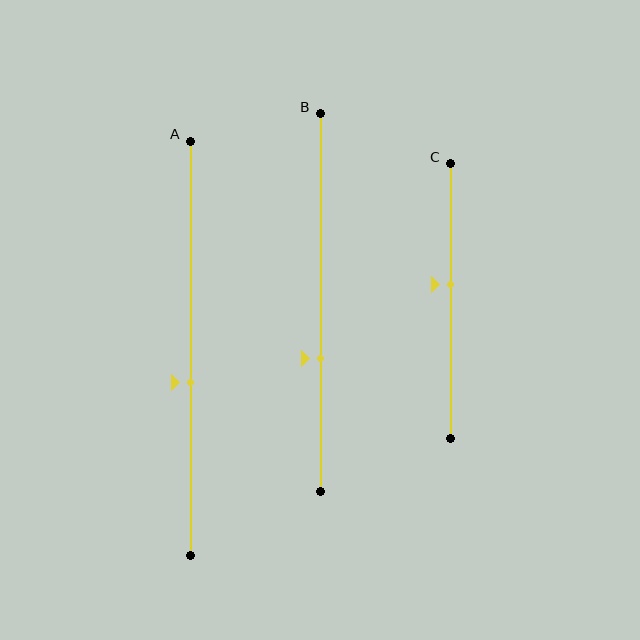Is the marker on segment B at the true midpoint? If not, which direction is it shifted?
No, the marker on segment B is shifted downward by about 15% of the segment length.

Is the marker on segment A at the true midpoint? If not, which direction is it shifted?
No, the marker on segment A is shifted downward by about 8% of the segment length.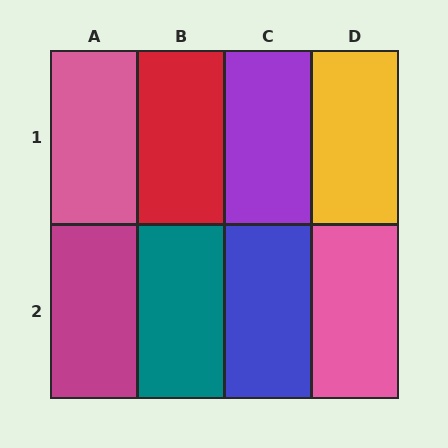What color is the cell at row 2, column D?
Pink.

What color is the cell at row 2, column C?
Blue.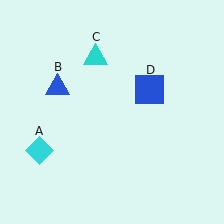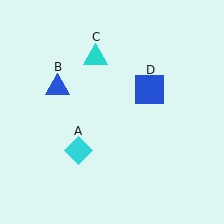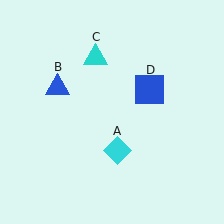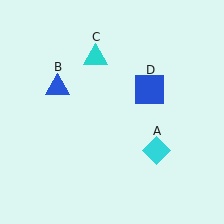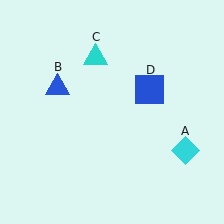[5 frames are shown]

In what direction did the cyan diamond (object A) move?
The cyan diamond (object A) moved right.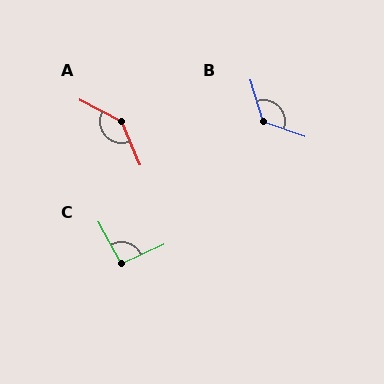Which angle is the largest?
A, at approximately 140 degrees.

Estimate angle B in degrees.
Approximately 126 degrees.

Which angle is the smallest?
C, at approximately 93 degrees.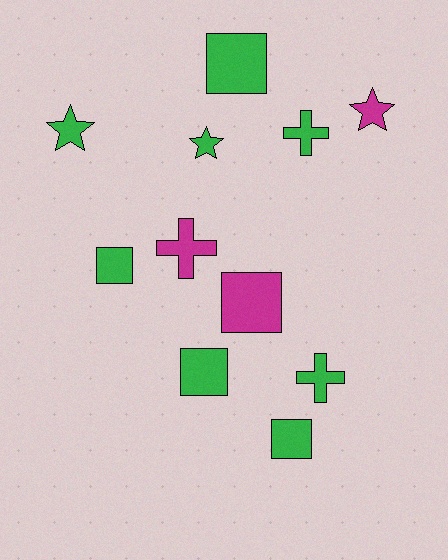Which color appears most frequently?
Green, with 8 objects.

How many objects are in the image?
There are 11 objects.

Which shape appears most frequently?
Square, with 5 objects.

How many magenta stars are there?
There is 1 magenta star.